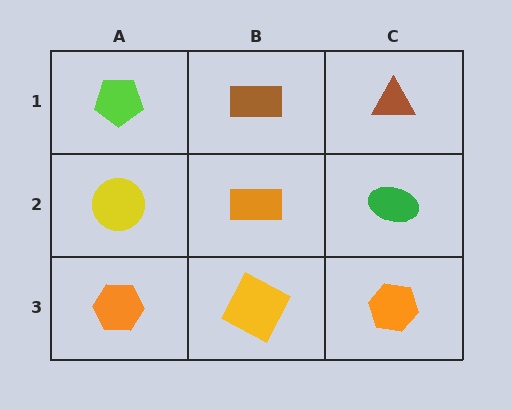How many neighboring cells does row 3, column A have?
2.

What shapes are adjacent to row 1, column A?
A yellow circle (row 2, column A), a brown rectangle (row 1, column B).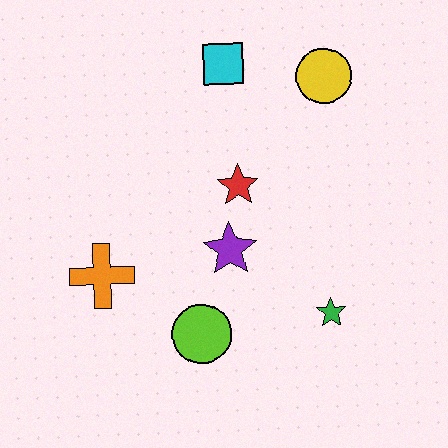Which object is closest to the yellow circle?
The cyan square is closest to the yellow circle.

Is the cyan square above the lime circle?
Yes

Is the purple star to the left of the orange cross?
No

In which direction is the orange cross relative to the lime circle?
The orange cross is to the left of the lime circle.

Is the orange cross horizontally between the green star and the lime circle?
No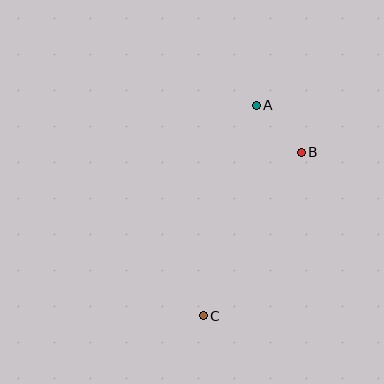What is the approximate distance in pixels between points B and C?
The distance between B and C is approximately 190 pixels.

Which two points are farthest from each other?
Points A and C are farthest from each other.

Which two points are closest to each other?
Points A and B are closest to each other.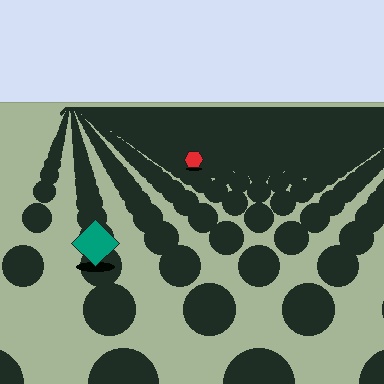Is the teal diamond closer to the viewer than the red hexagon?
Yes. The teal diamond is closer — you can tell from the texture gradient: the ground texture is coarser near it.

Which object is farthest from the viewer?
The red hexagon is farthest from the viewer. It appears smaller and the ground texture around it is denser.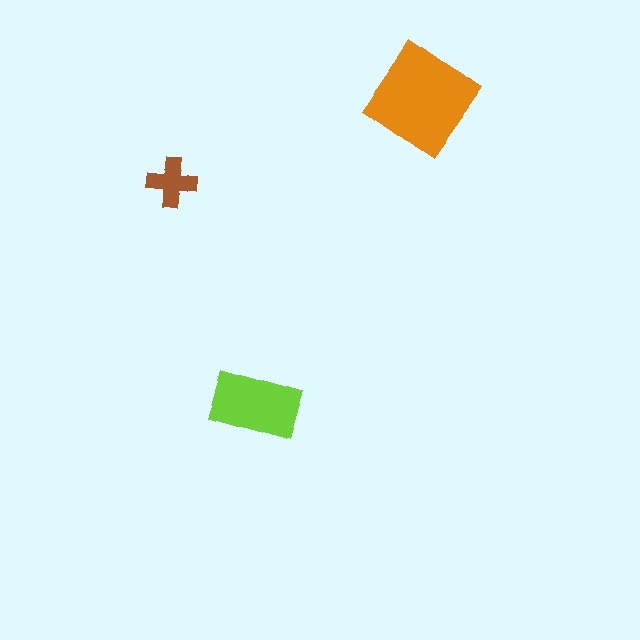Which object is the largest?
The orange diamond.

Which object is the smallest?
The brown cross.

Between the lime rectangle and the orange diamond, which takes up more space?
The orange diamond.